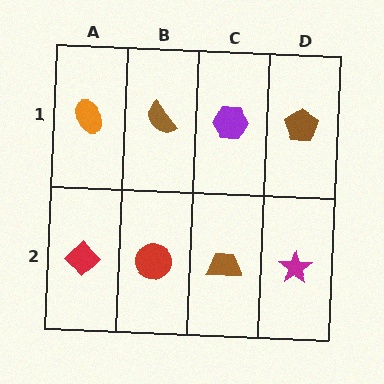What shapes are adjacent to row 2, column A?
An orange ellipse (row 1, column A), a red circle (row 2, column B).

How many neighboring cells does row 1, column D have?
2.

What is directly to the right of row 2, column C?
A magenta star.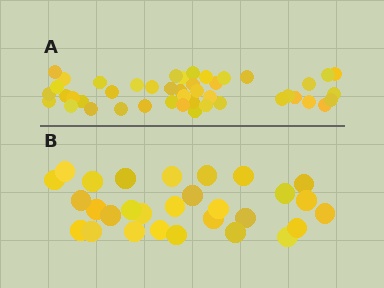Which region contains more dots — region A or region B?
Region A (the top region) has more dots.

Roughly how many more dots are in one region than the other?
Region A has approximately 15 more dots than region B.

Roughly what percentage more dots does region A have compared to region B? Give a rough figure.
About 55% more.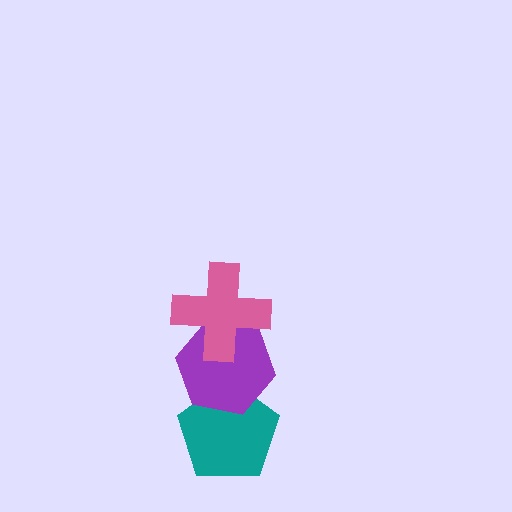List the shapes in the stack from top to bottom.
From top to bottom: the pink cross, the purple hexagon, the teal pentagon.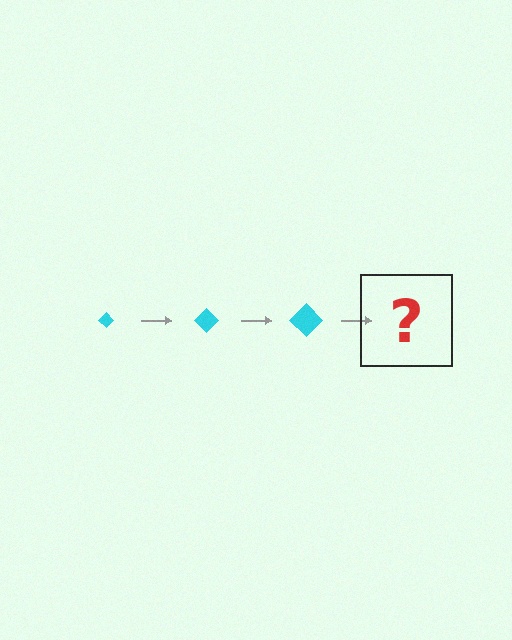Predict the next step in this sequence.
The next step is a cyan diamond, larger than the previous one.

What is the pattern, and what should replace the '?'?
The pattern is that the diamond gets progressively larger each step. The '?' should be a cyan diamond, larger than the previous one.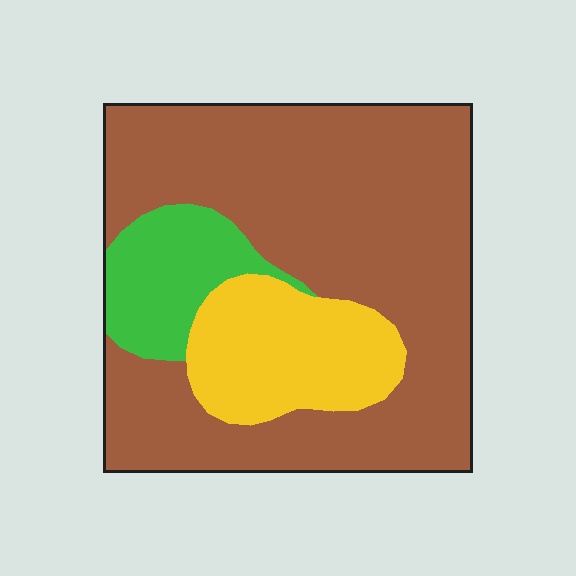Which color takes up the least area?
Green, at roughly 10%.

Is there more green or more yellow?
Yellow.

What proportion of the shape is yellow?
Yellow covers around 20% of the shape.